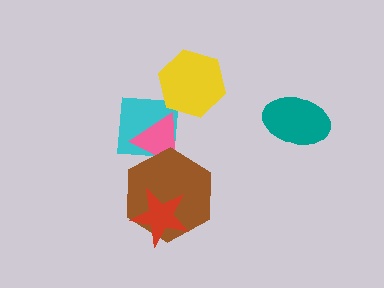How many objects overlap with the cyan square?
3 objects overlap with the cyan square.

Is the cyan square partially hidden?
Yes, it is partially covered by another shape.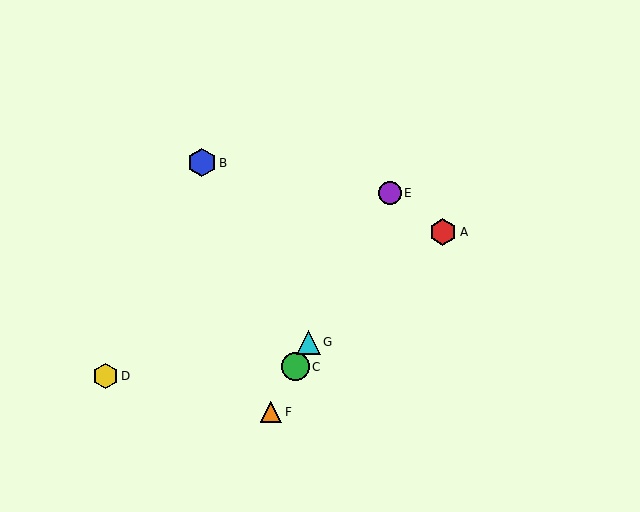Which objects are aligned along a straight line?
Objects C, E, F, G are aligned along a straight line.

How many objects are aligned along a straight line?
4 objects (C, E, F, G) are aligned along a straight line.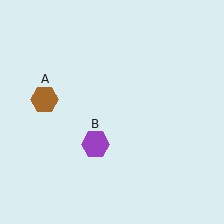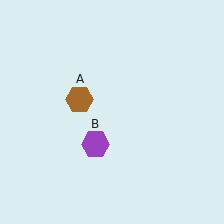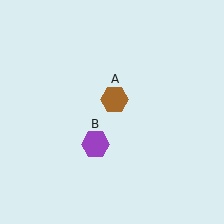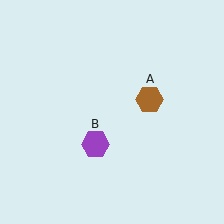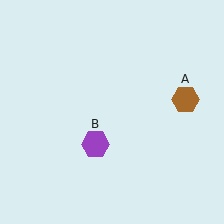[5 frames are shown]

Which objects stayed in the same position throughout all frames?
Purple hexagon (object B) remained stationary.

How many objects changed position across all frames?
1 object changed position: brown hexagon (object A).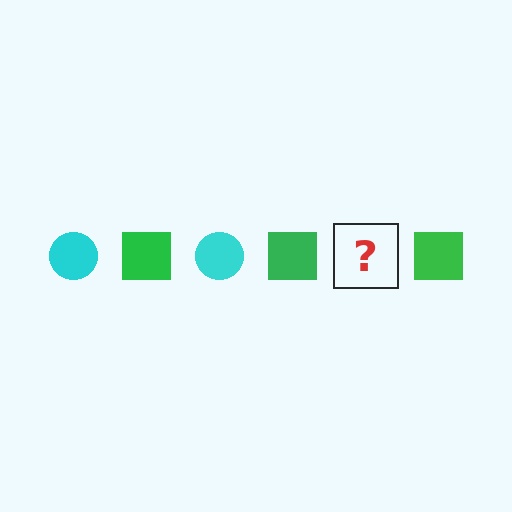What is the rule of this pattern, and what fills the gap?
The rule is that the pattern alternates between cyan circle and green square. The gap should be filled with a cyan circle.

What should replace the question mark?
The question mark should be replaced with a cyan circle.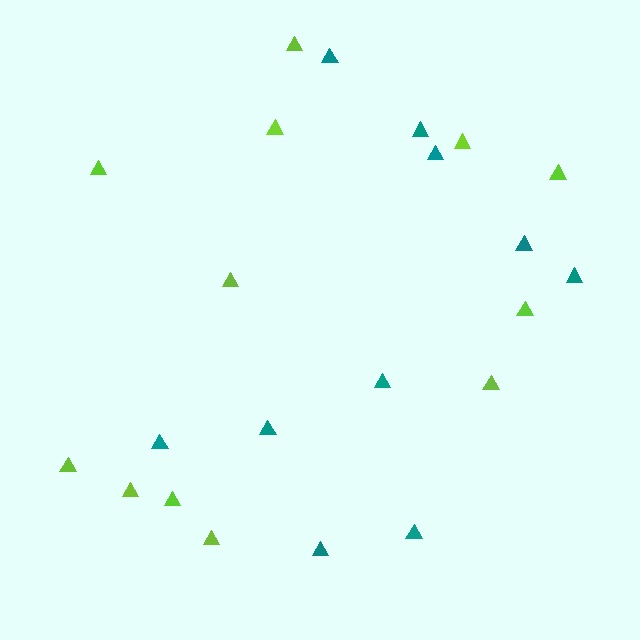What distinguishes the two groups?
There are 2 groups: one group of lime triangles (12) and one group of teal triangles (10).